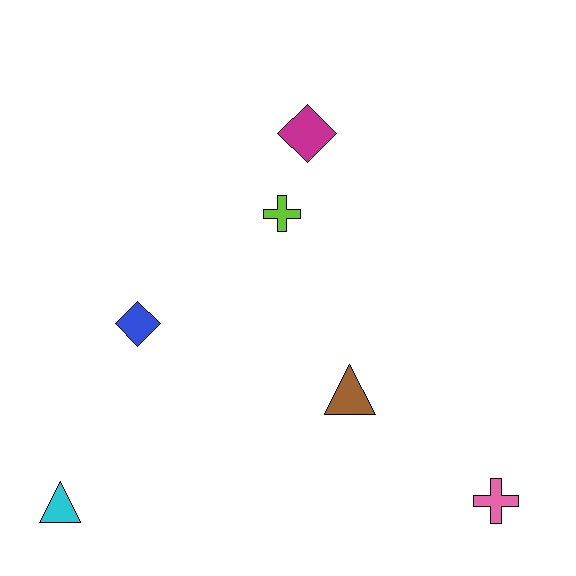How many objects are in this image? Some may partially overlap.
There are 6 objects.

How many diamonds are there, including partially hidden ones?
There are 2 diamonds.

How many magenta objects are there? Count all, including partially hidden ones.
There is 1 magenta object.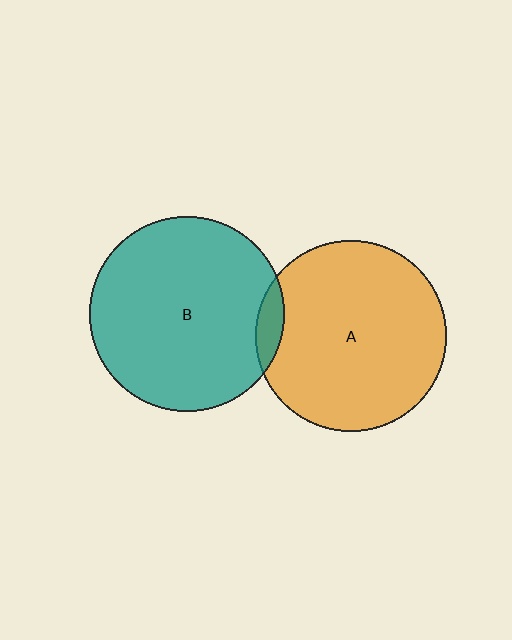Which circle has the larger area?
Circle B (teal).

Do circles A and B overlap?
Yes.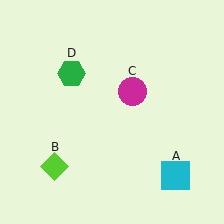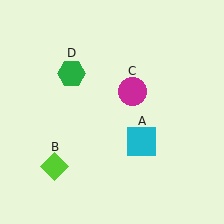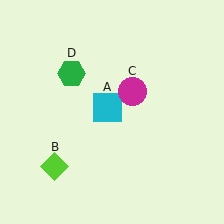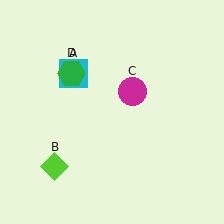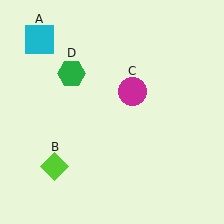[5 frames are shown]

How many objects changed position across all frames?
1 object changed position: cyan square (object A).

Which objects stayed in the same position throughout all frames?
Lime diamond (object B) and magenta circle (object C) and green hexagon (object D) remained stationary.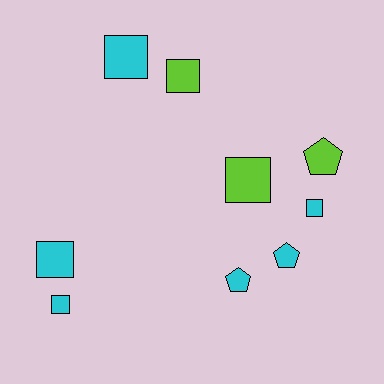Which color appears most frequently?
Cyan, with 6 objects.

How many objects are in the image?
There are 9 objects.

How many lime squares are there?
There are 2 lime squares.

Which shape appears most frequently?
Square, with 6 objects.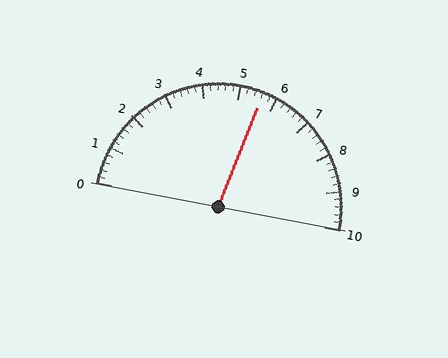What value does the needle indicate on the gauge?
The needle indicates approximately 5.6.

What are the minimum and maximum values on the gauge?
The gauge ranges from 0 to 10.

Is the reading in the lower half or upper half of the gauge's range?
The reading is in the upper half of the range (0 to 10).